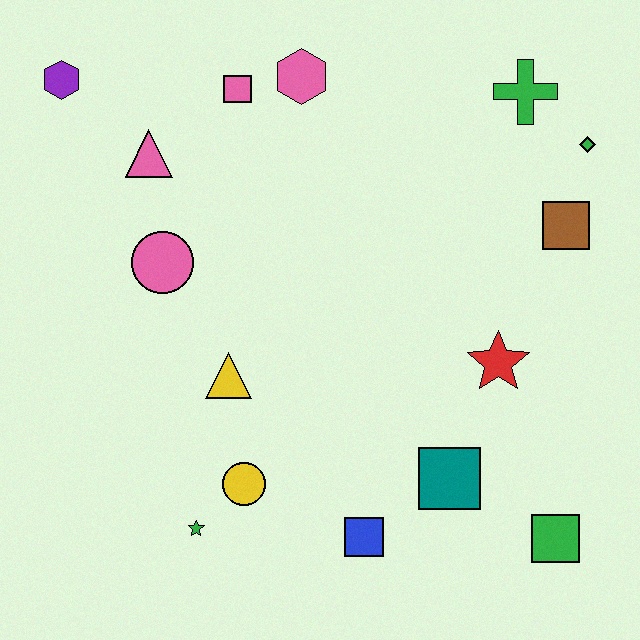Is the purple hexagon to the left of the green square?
Yes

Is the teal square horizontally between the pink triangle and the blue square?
No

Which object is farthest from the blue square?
The purple hexagon is farthest from the blue square.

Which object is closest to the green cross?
The green diamond is closest to the green cross.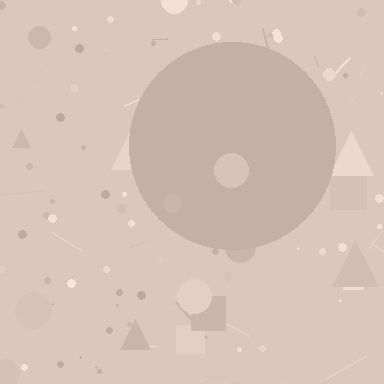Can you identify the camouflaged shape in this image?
The camouflaged shape is a circle.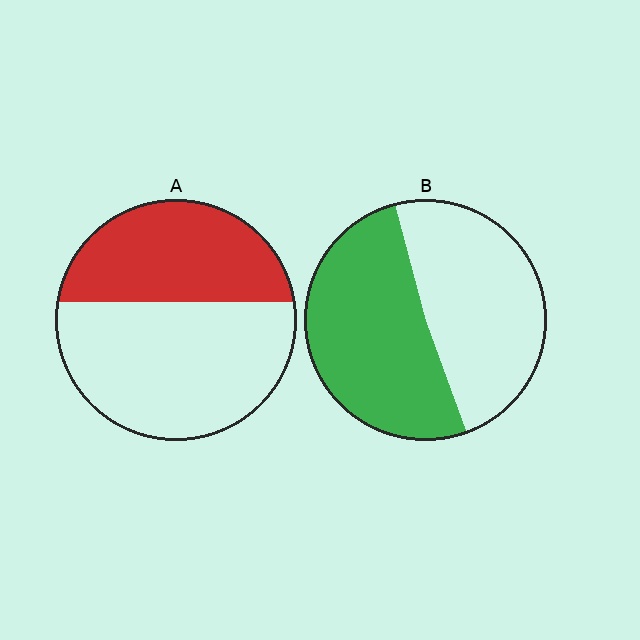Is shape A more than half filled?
No.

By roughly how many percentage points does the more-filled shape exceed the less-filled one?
By roughly 10 percentage points (B over A).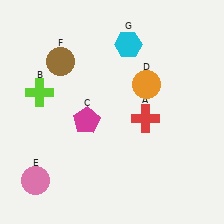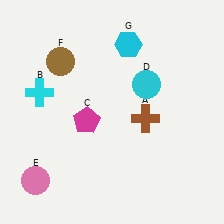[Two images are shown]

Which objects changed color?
A changed from red to brown. B changed from lime to cyan. D changed from orange to cyan.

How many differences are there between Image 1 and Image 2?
There are 3 differences between the two images.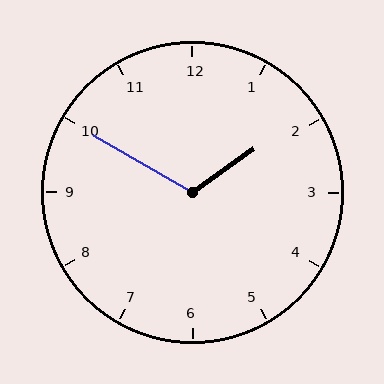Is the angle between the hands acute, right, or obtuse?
It is obtuse.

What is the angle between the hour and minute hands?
Approximately 115 degrees.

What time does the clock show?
1:50.